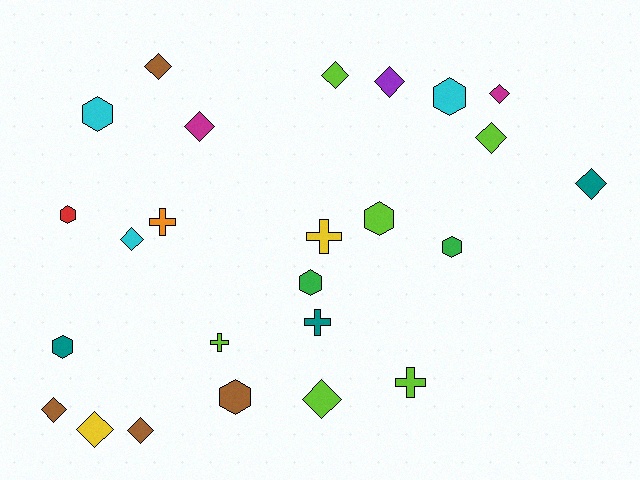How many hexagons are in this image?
There are 8 hexagons.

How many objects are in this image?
There are 25 objects.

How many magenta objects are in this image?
There are 2 magenta objects.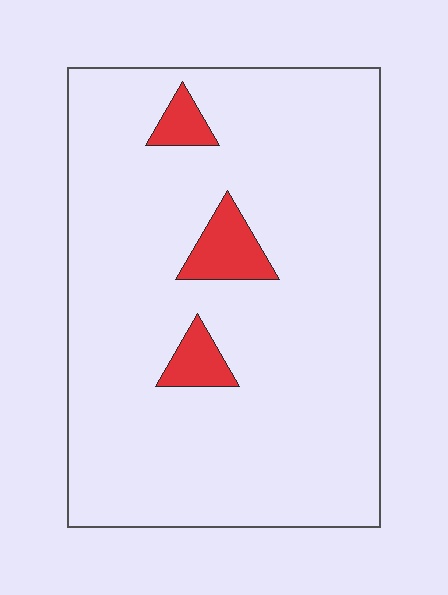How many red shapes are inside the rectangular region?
3.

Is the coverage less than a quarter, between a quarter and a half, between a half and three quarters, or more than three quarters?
Less than a quarter.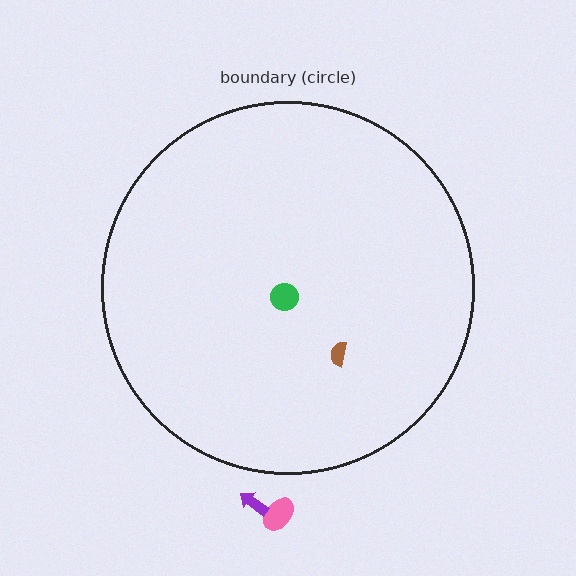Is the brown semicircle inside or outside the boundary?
Inside.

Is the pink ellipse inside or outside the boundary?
Outside.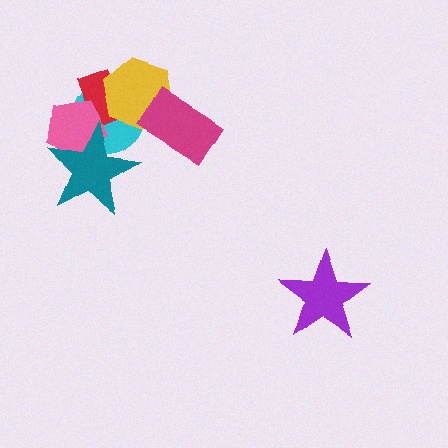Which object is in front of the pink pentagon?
The teal star is in front of the pink pentagon.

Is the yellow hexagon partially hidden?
Yes, it is partially covered by another shape.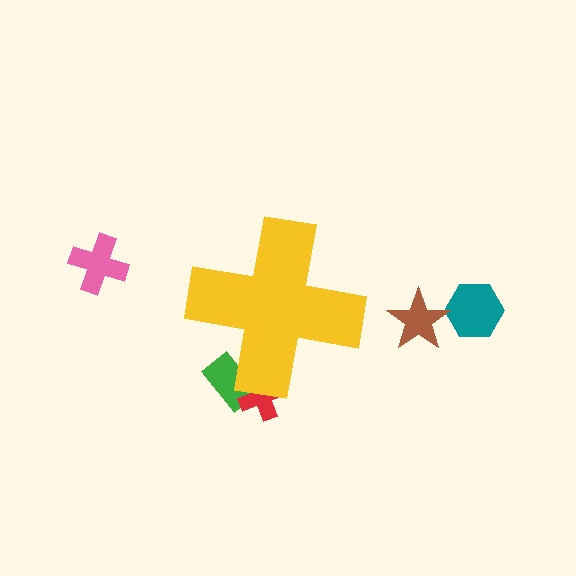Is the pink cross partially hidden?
No, the pink cross is fully visible.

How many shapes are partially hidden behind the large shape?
2 shapes are partially hidden.